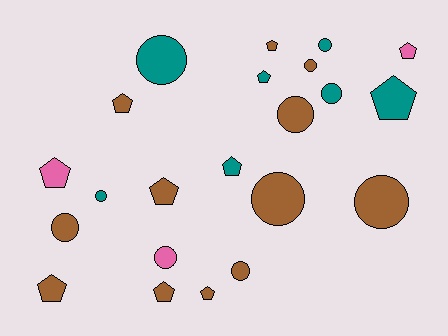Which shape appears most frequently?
Circle, with 11 objects.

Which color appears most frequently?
Brown, with 12 objects.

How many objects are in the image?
There are 22 objects.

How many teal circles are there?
There are 4 teal circles.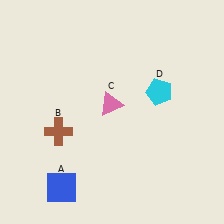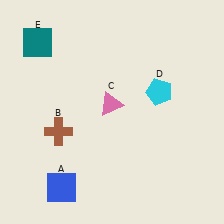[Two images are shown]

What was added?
A teal square (E) was added in Image 2.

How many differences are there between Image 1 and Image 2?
There is 1 difference between the two images.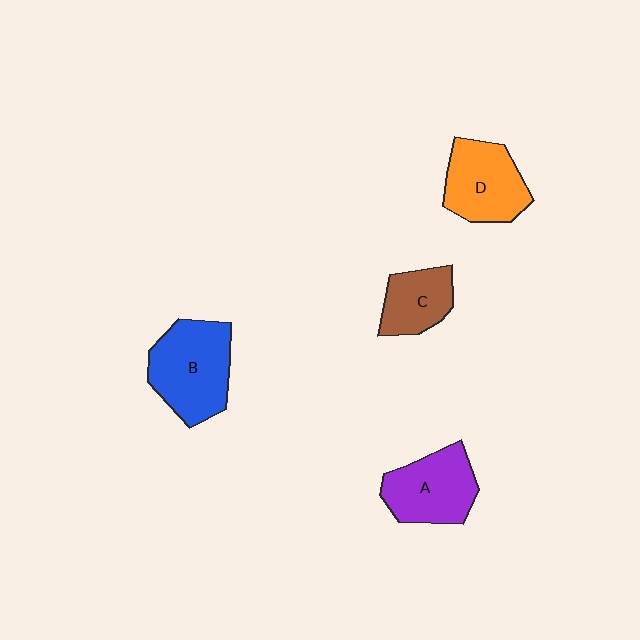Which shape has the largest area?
Shape B (blue).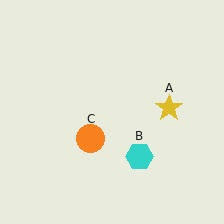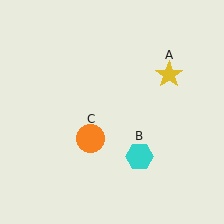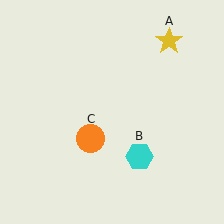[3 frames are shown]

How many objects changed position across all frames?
1 object changed position: yellow star (object A).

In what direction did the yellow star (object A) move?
The yellow star (object A) moved up.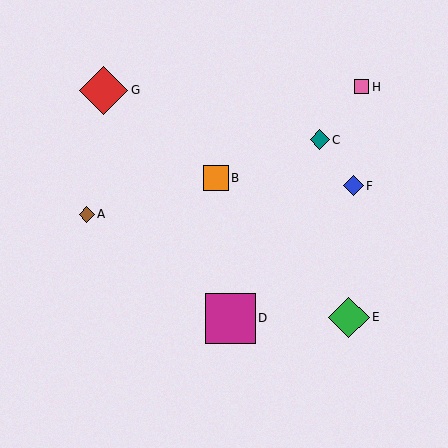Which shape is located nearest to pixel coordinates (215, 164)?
The orange square (labeled B) at (216, 178) is nearest to that location.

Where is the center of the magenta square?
The center of the magenta square is at (230, 318).